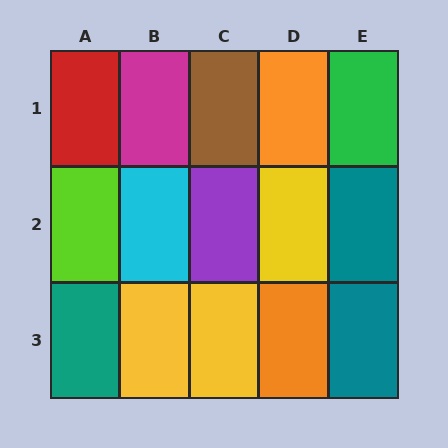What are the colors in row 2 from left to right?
Lime, cyan, purple, yellow, teal.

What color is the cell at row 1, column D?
Orange.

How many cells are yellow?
3 cells are yellow.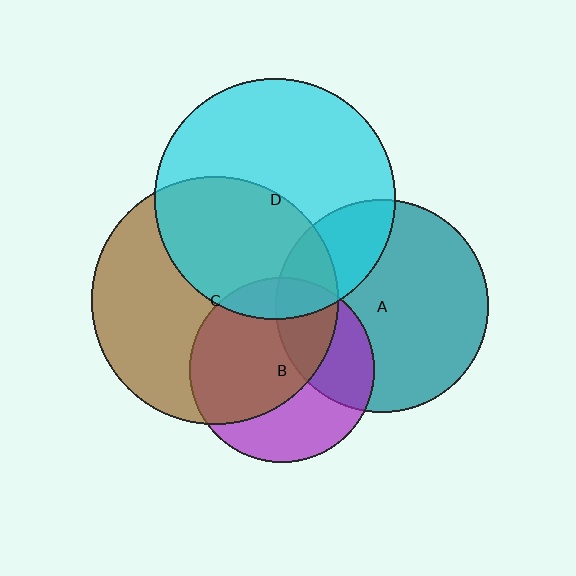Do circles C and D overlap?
Yes.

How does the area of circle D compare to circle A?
Approximately 1.3 times.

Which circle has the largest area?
Circle C (brown).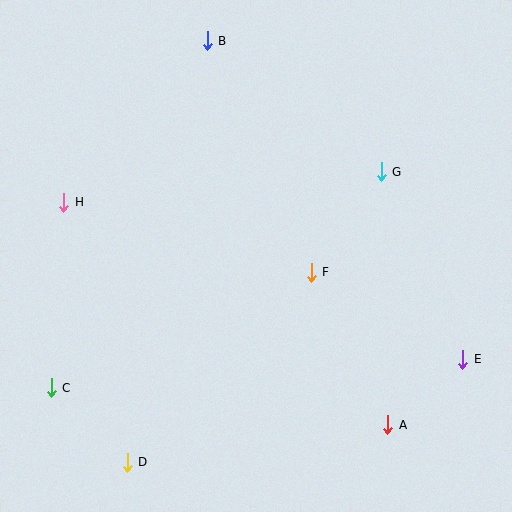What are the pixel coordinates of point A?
Point A is at (388, 425).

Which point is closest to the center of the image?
Point F at (311, 272) is closest to the center.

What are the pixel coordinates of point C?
Point C is at (51, 388).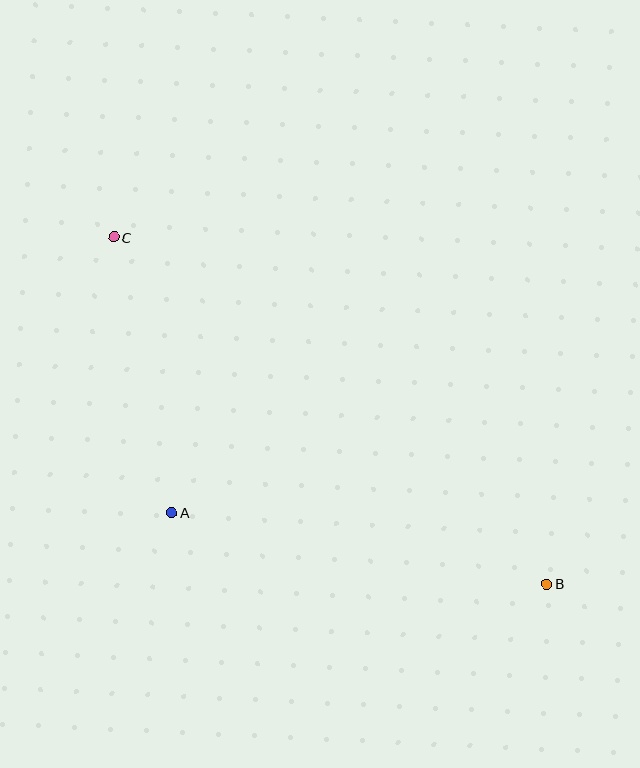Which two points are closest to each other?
Points A and C are closest to each other.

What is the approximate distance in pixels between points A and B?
The distance between A and B is approximately 381 pixels.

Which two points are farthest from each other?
Points B and C are farthest from each other.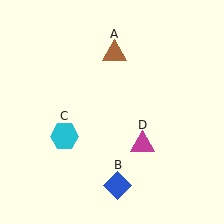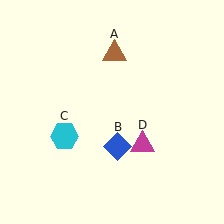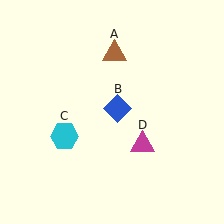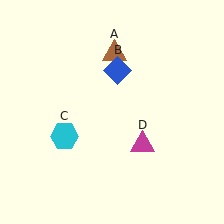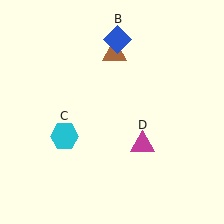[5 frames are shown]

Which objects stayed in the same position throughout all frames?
Brown triangle (object A) and cyan hexagon (object C) and magenta triangle (object D) remained stationary.